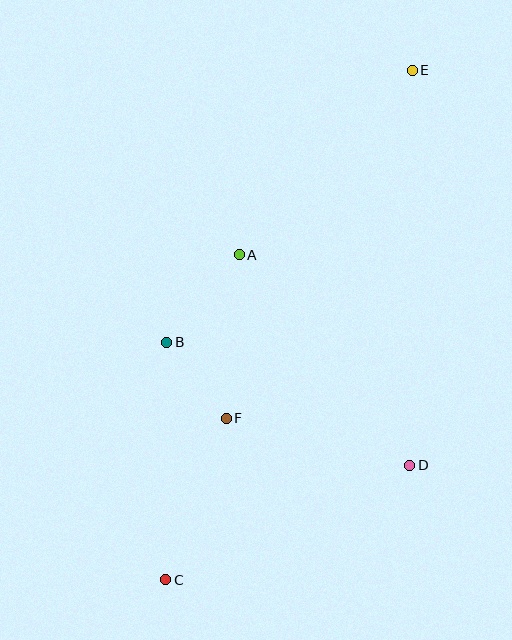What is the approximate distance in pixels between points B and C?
The distance between B and C is approximately 237 pixels.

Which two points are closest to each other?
Points B and F are closest to each other.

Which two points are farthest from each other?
Points C and E are farthest from each other.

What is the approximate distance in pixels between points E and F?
The distance between E and F is approximately 395 pixels.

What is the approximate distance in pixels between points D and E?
The distance between D and E is approximately 395 pixels.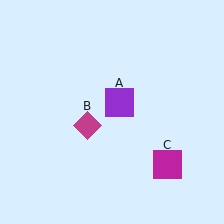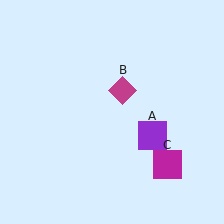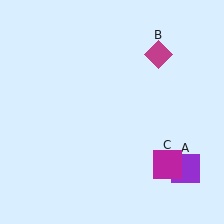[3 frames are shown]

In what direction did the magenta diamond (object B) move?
The magenta diamond (object B) moved up and to the right.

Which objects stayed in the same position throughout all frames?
Magenta square (object C) remained stationary.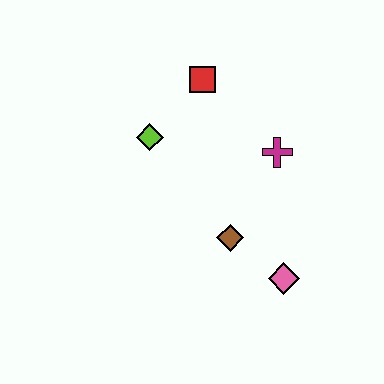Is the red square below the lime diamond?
No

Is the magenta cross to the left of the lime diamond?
No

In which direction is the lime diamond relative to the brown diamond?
The lime diamond is above the brown diamond.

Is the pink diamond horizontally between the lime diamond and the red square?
No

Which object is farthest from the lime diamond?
The pink diamond is farthest from the lime diamond.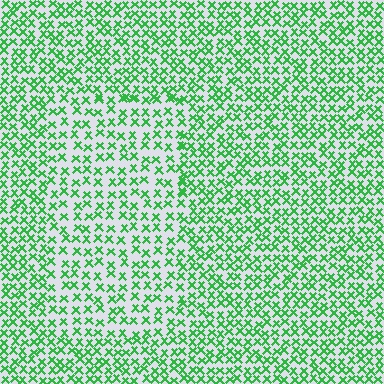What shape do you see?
I see a rectangle.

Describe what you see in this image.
The image contains small green elements arranged at two different densities. A rectangle-shaped region is visible where the elements are less densely packed than the surrounding area.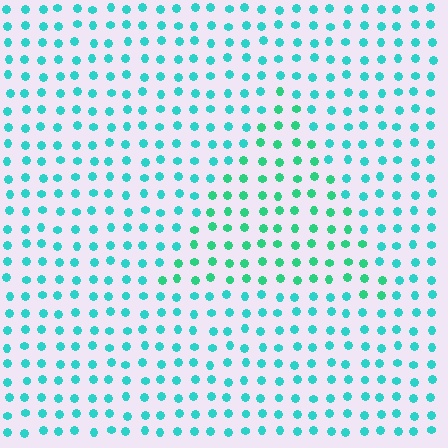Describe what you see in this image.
The image is filled with small cyan elements in a uniform arrangement. A triangle-shaped region is visible where the elements are tinted to a slightly different hue, forming a subtle color boundary.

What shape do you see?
I see a triangle.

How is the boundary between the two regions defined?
The boundary is defined purely by a slight shift in hue (about 26 degrees). Spacing, size, and orientation are identical on both sides.